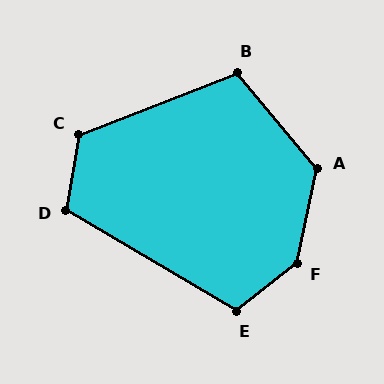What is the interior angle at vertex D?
Approximately 111 degrees (obtuse).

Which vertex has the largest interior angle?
F, at approximately 140 degrees.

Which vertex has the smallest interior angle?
B, at approximately 109 degrees.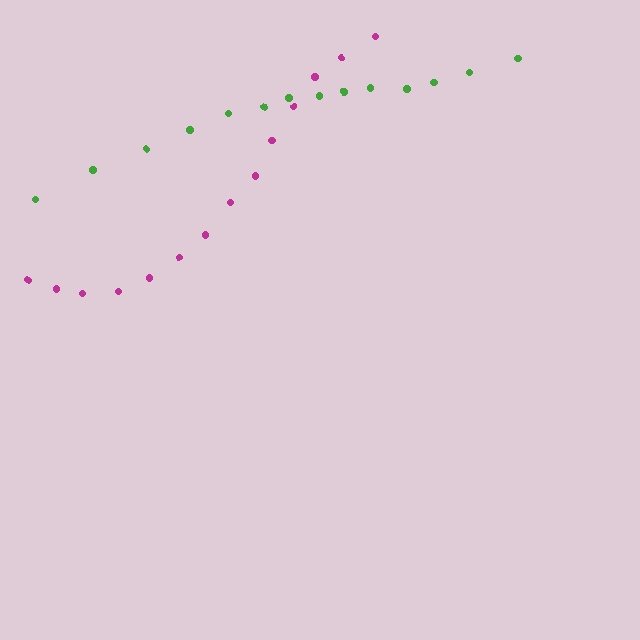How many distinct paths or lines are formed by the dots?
There are 2 distinct paths.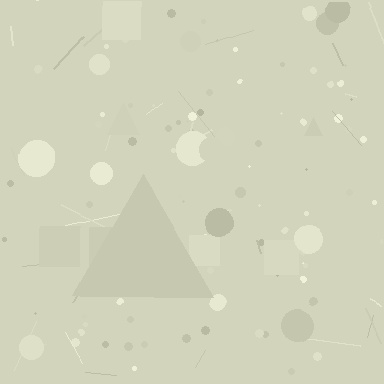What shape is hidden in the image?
A triangle is hidden in the image.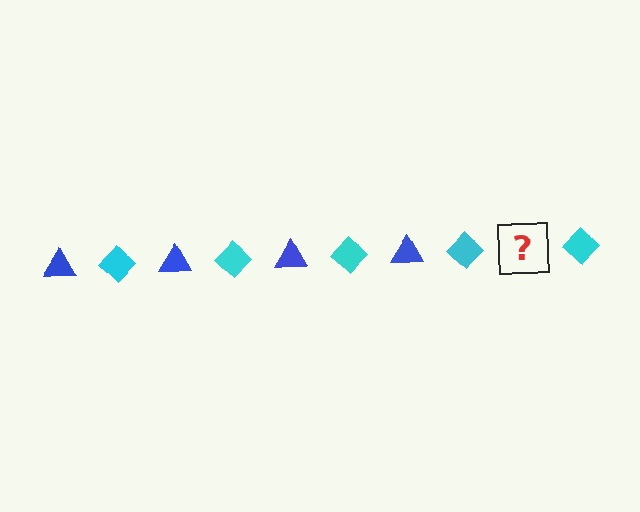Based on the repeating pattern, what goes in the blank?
The blank should be a blue triangle.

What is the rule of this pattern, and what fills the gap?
The rule is that the pattern alternates between blue triangle and cyan diamond. The gap should be filled with a blue triangle.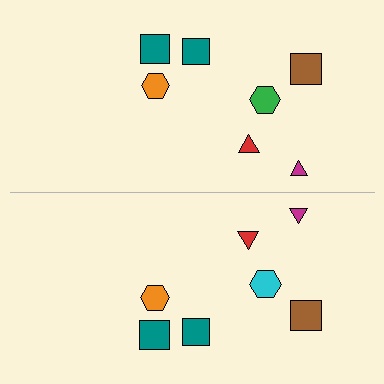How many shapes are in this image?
There are 14 shapes in this image.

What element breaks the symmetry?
The cyan hexagon on the bottom side breaks the symmetry — its mirror counterpart is green.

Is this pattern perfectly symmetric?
No, the pattern is not perfectly symmetric. The cyan hexagon on the bottom side breaks the symmetry — its mirror counterpart is green.